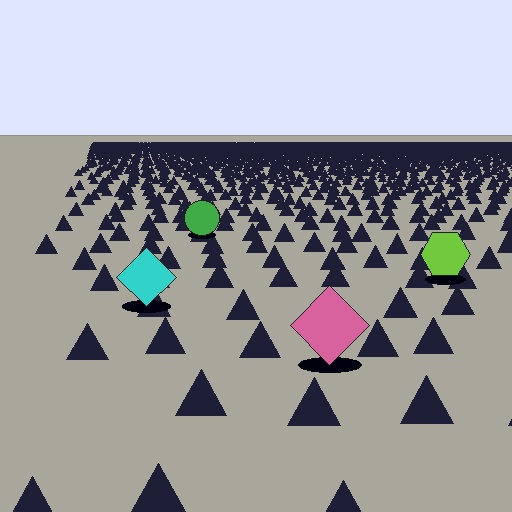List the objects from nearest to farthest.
From nearest to farthest: the pink diamond, the cyan diamond, the lime hexagon, the green circle.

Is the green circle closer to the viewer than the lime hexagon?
No. The lime hexagon is closer — you can tell from the texture gradient: the ground texture is coarser near it.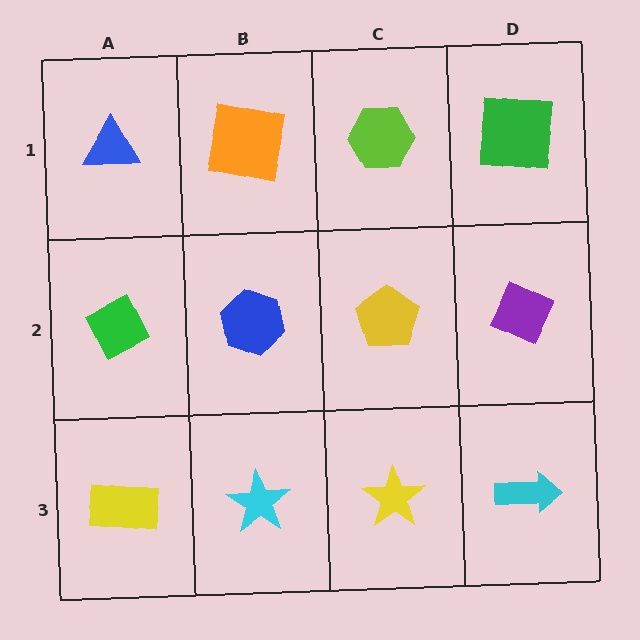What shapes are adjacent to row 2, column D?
A green square (row 1, column D), a cyan arrow (row 3, column D), a yellow pentagon (row 2, column C).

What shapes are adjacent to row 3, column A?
A green diamond (row 2, column A), a cyan star (row 3, column B).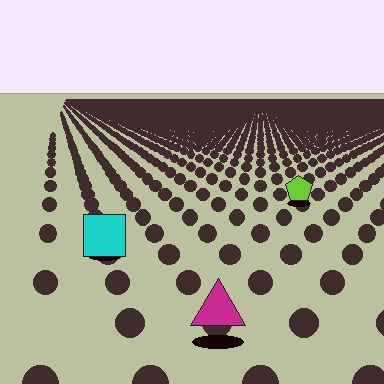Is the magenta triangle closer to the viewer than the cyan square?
Yes. The magenta triangle is closer — you can tell from the texture gradient: the ground texture is coarser near it.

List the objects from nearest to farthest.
From nearest to farthest: the magenta triangle, the cyan square, the lime pentagon.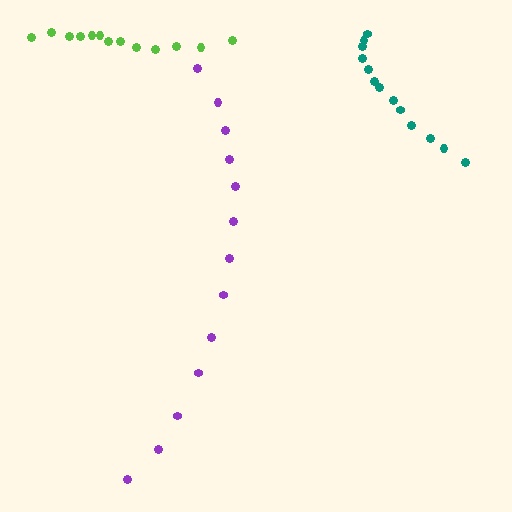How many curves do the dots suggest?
There are 3 distinct paths.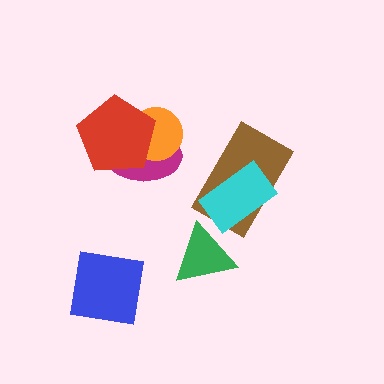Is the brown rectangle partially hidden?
Yes, it is partially covered by another shape.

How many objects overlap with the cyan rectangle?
1 object overlaps with the cyan rectangle.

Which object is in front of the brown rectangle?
The cyan rectangle is in front of the brown rectangle.